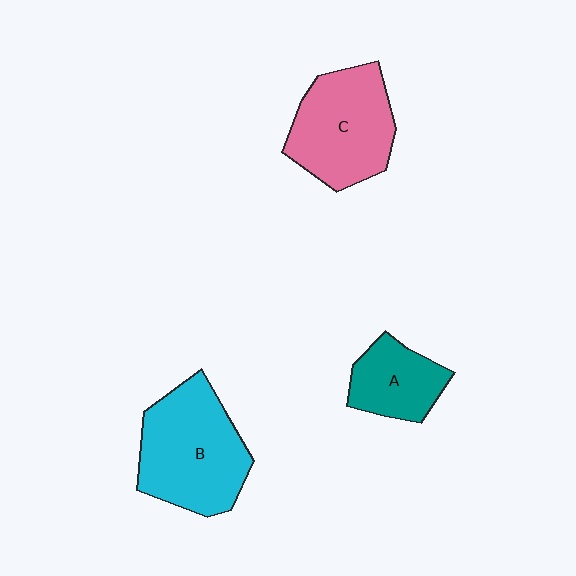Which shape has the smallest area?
Shape A (teal).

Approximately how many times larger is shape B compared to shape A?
Approximately 1.9 times.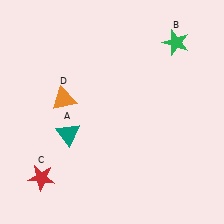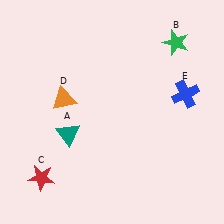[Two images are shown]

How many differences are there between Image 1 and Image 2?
There is 1 difference between the two images.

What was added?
A blue cross (E) was added in Image 2.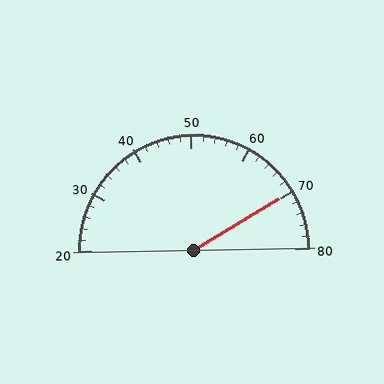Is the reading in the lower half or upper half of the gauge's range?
The reading is in the upper half of the range (20 to 80).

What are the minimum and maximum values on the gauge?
The gauge ranges from 20 to 80.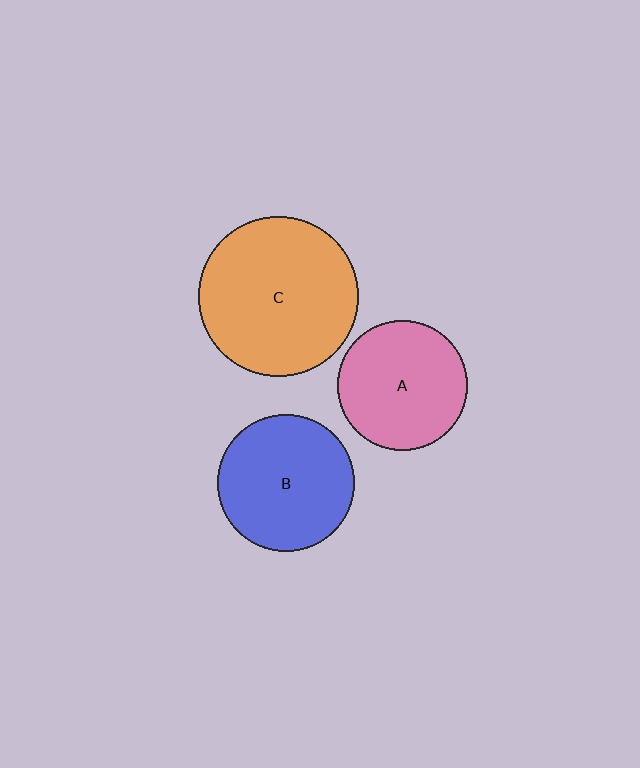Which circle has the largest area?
Circle C (orange).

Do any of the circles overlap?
No, none of the circles overlap.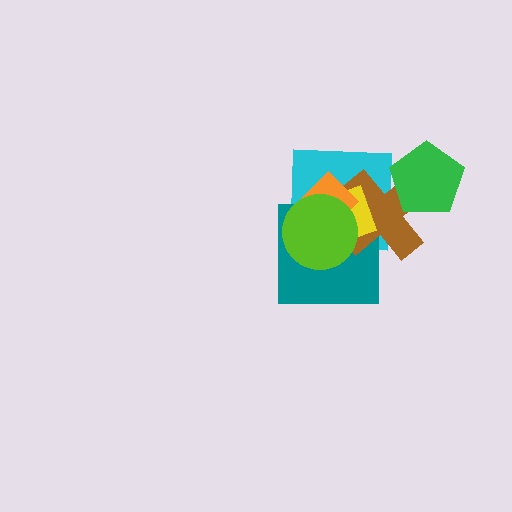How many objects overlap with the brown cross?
6 objects overlap with the brown cross.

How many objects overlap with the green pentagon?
1 object overlaps with the green pentagon.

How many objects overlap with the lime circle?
5 objects overlap with the lime circle.